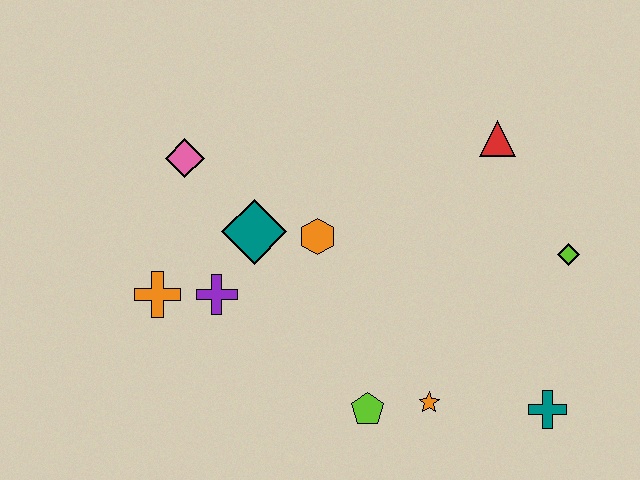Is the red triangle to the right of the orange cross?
Yes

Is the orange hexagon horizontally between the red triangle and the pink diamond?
Yes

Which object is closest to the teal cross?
The orange star is closest to the teal cross.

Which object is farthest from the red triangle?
The orange cross is farthest from the red triangle.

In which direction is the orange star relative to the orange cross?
The orange star is to the right of the orange cross.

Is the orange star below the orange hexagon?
Yes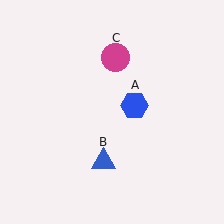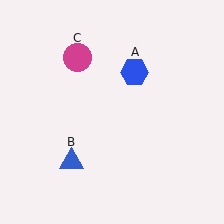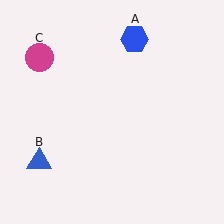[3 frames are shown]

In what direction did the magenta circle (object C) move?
The magenta circle (object C) moved left.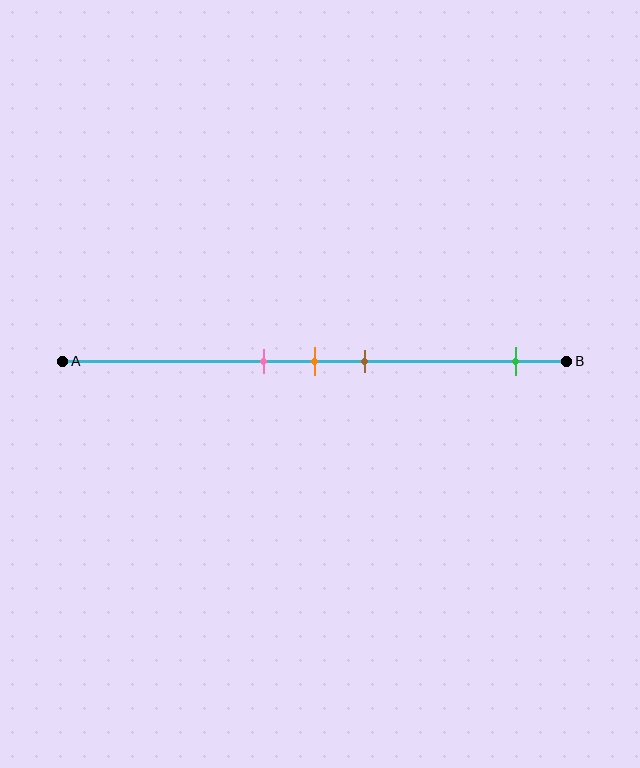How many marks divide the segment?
There are 4 marks dividing the segment.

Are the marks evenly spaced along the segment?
No, the marks are not evenly spaced.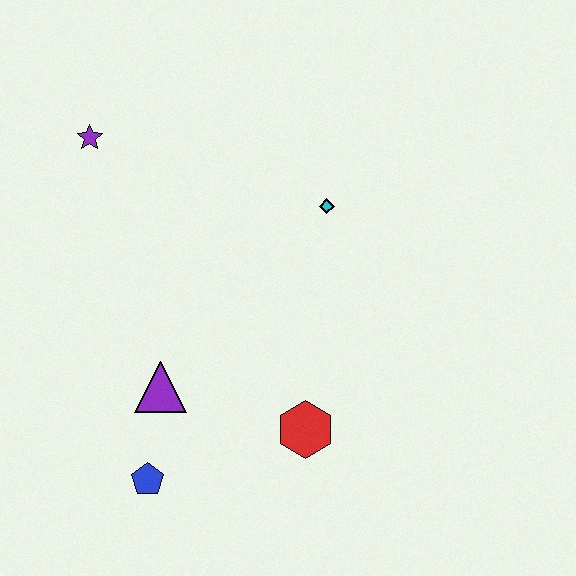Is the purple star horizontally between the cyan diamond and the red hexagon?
No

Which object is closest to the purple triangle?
The blue pentagon is closest to the purple triangle.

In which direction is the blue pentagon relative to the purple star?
The blue pentagon is below the purple star.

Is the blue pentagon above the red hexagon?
No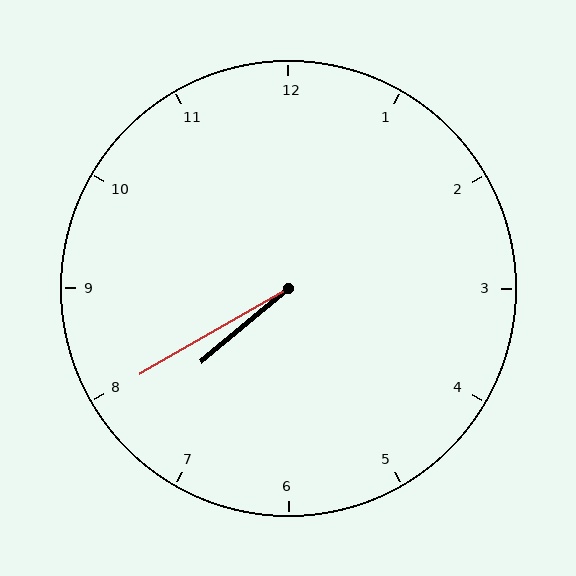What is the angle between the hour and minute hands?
Approximately 10 degrees.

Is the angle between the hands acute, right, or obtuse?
It is acute.